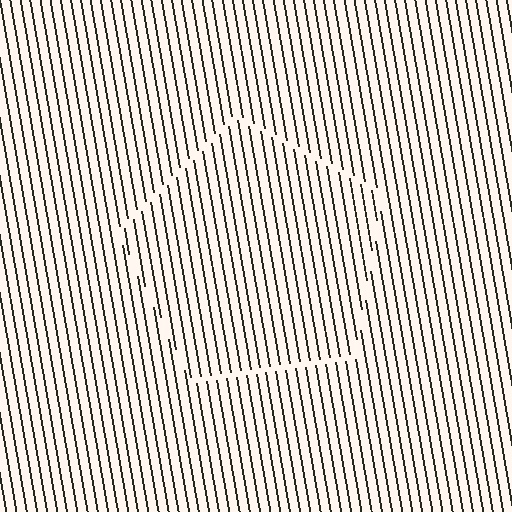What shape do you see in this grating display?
An illusory pentagon. The interior of the shape contains the same grating, shifted by half a period — the contour is defined by the phase discontinuity where line-ends from the inner and outer gratings abut.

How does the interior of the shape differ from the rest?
The interior of the shape contains the same grating, shifted by half a period — the contour is defined by the phase discontinuity where line-ends from the inner and outer gratings abut.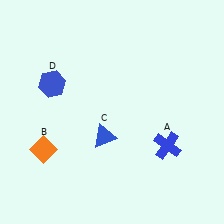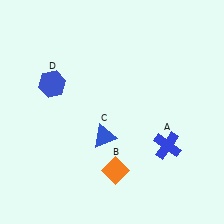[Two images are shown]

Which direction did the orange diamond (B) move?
The orange diamond (B) moved right.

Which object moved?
The orange diamond (B) moved right.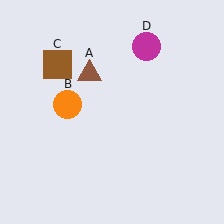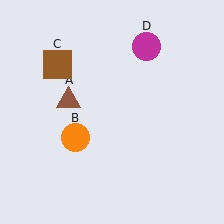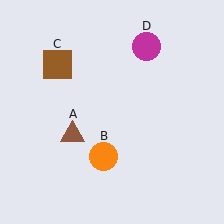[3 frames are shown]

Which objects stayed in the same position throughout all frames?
Brown square (object C) and magenta circle (object D) remained stationary.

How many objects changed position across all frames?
2 objects changed position: brown triangle (object A), orange circle (object B).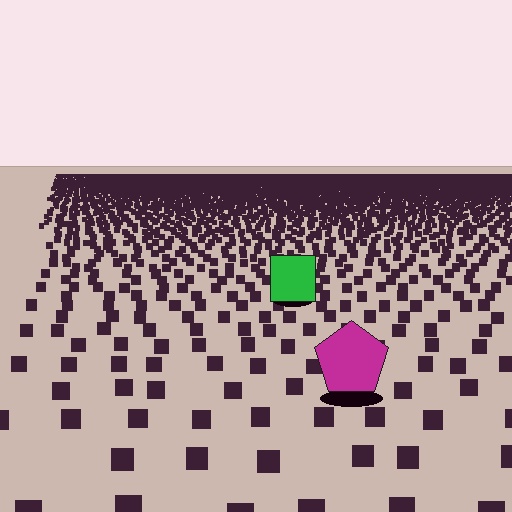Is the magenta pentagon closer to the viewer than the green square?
Yes. The magenta pentagon is closer — you can tell from the texture gradient: the ground texture is coarser near it.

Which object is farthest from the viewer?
The green square is farthest from the viewer. It appears smaller and the ground texture around it is denser.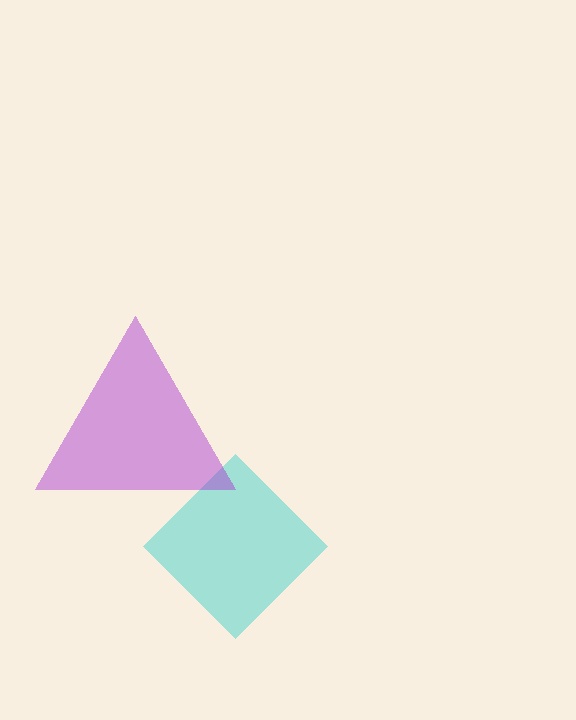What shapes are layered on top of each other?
The layered shapes are: a cyan diamond, a purple triangle.